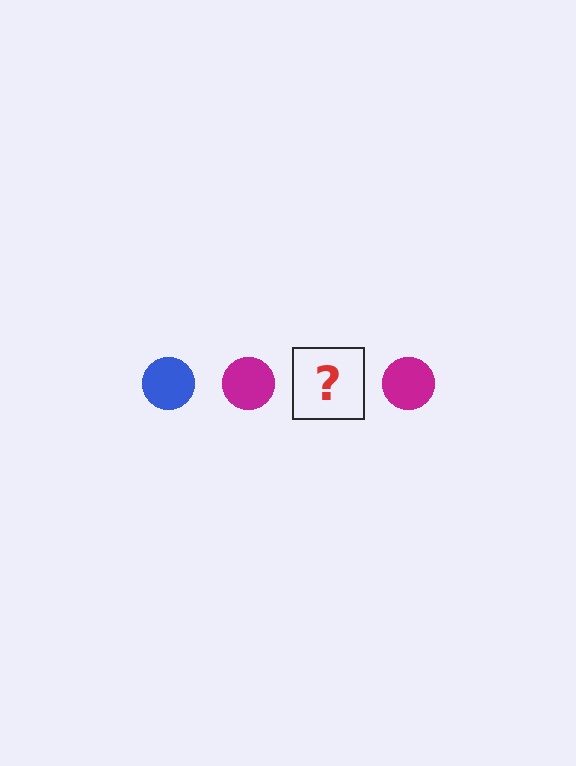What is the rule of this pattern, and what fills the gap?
The rule is that the pattern cycles through blue, magenta circles. The gap should be filled with a blue circle.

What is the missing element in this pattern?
The missing element is a blue circle.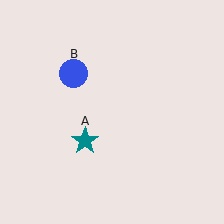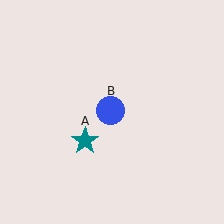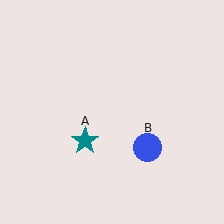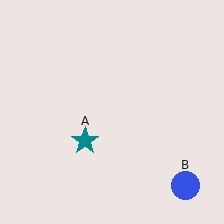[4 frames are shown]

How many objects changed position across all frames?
1 object changed position: blue circle (object B).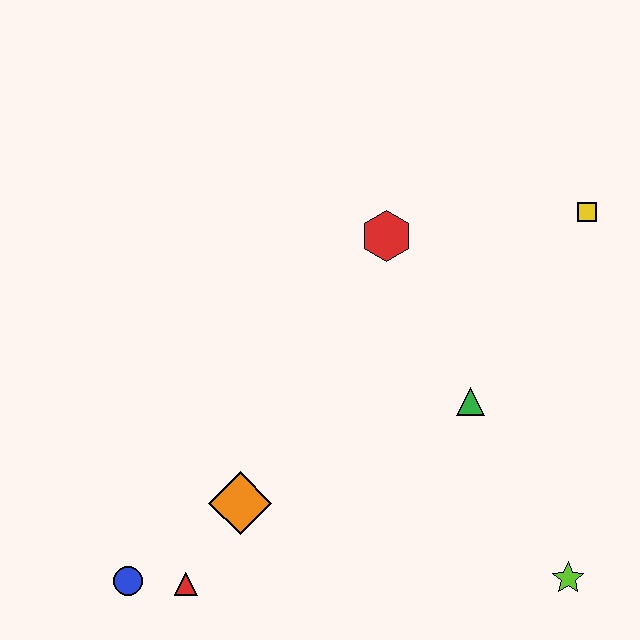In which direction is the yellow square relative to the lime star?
The yellow square is above the lime star.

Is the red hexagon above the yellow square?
No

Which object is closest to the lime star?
The green triangle is closest to the lime star.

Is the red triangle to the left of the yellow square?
Yes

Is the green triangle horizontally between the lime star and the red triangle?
Yes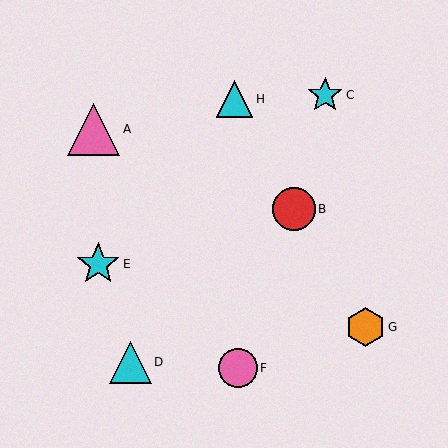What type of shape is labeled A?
Shape A is a pink triangle.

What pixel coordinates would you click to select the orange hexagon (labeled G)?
Click at (366, 327) to select the orange hexagon G.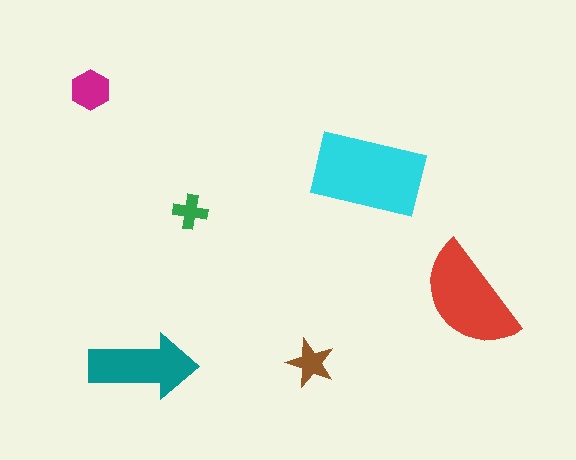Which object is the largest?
The cyan rectangle.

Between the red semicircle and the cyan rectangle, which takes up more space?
The cyan rectangle.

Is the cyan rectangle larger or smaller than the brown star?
Larger.